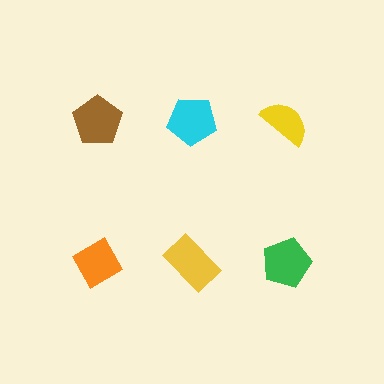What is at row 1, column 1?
A brown pentagon.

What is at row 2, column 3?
A green pentagon.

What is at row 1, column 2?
A cyan pentagon.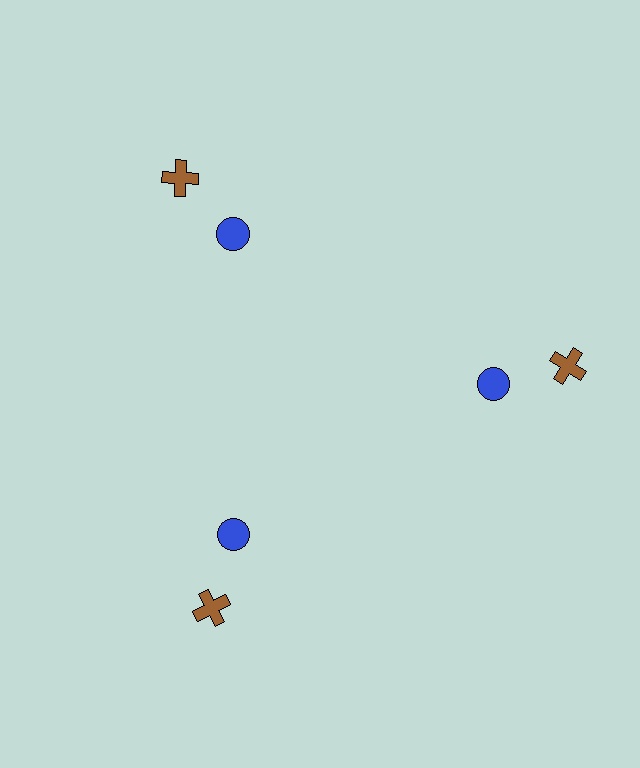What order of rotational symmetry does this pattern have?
This pattern has 3-fold rotational symmetry.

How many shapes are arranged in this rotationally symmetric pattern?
There are 6 shapes, arranged in 3 groups of 2.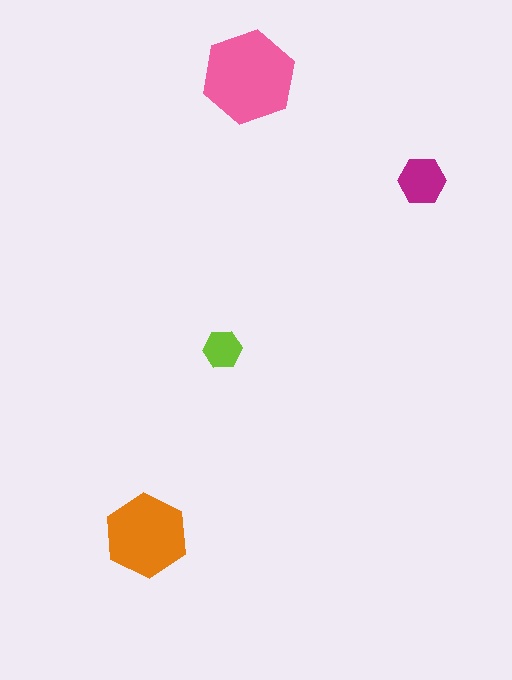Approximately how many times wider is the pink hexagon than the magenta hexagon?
About 2 times wider.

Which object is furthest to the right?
The magenta hexagon is rightmost.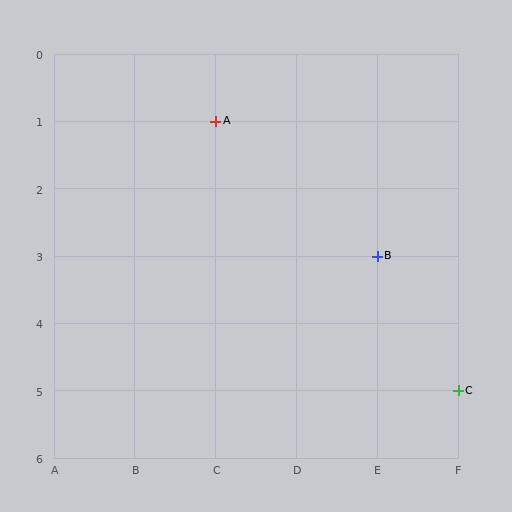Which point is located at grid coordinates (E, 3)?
Point B is at (E, 3).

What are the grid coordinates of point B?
Point B is at grid coordinates (E, 3).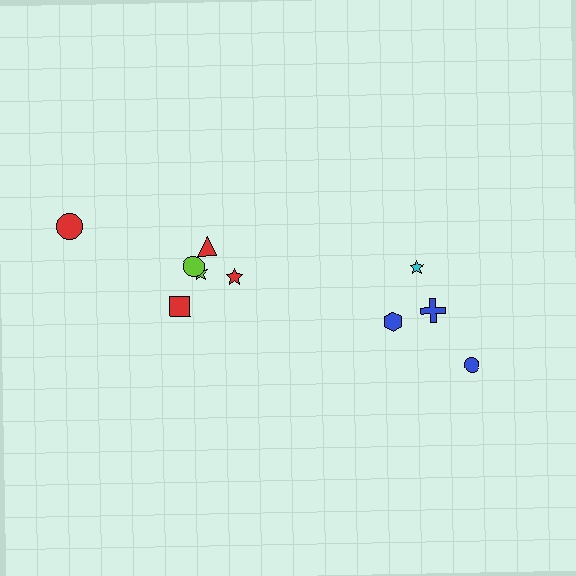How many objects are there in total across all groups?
There are 10 objects.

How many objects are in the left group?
There are 6 objects.